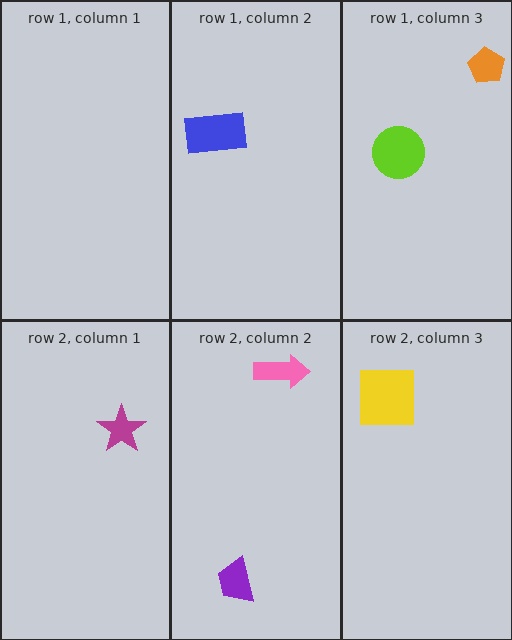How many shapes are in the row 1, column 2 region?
1.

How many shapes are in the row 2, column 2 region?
2.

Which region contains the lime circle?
The row 1, column 3 region.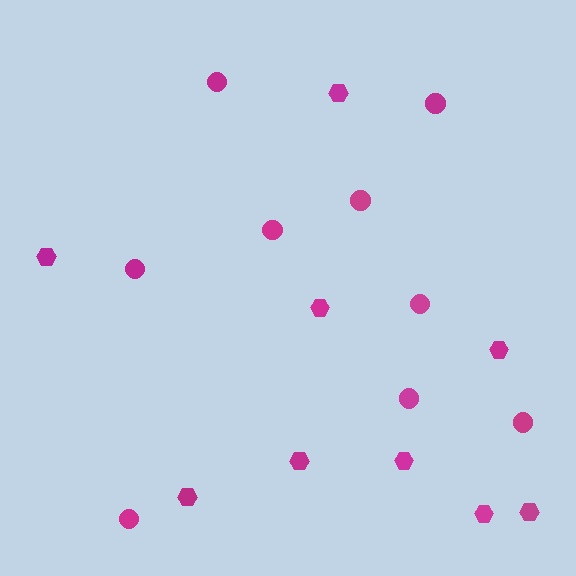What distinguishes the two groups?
There are 2 groups: one group of hexagons (9) and one group of circles (9).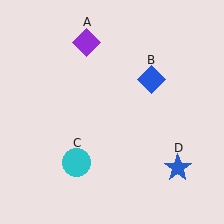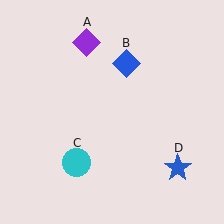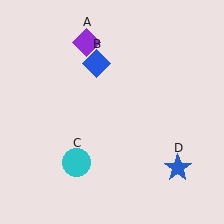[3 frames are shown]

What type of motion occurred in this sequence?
The blue diamond (object B) rotated counterclockwise around the center of the scene.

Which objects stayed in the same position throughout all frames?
Purple diamond (object A) and cyan circle (object C) and blue star (object D) remained stationary.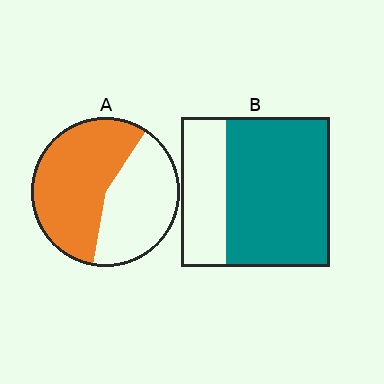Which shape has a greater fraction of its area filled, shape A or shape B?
Shape B.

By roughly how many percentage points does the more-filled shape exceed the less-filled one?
By roughly 15 percentage points (B over A).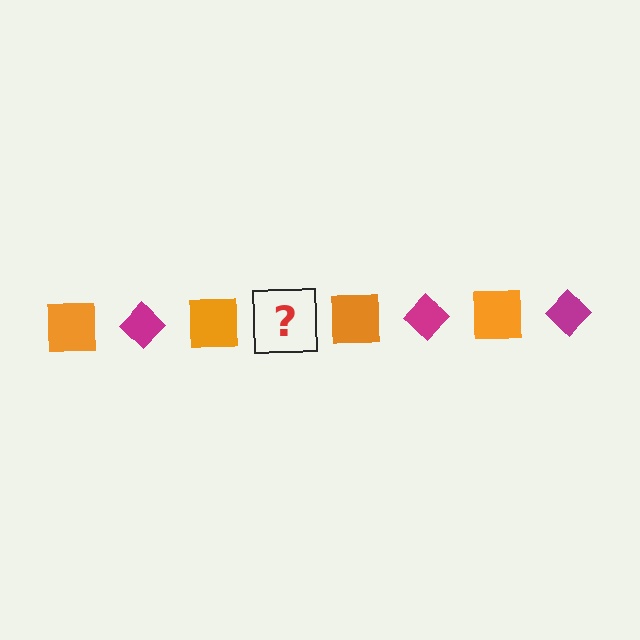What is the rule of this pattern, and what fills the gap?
The rule is that the pattern alternates between orange square and magenta diamond. The gap should be filled with a magenta diamond.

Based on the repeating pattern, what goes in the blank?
The blank should be a magenta diamond.